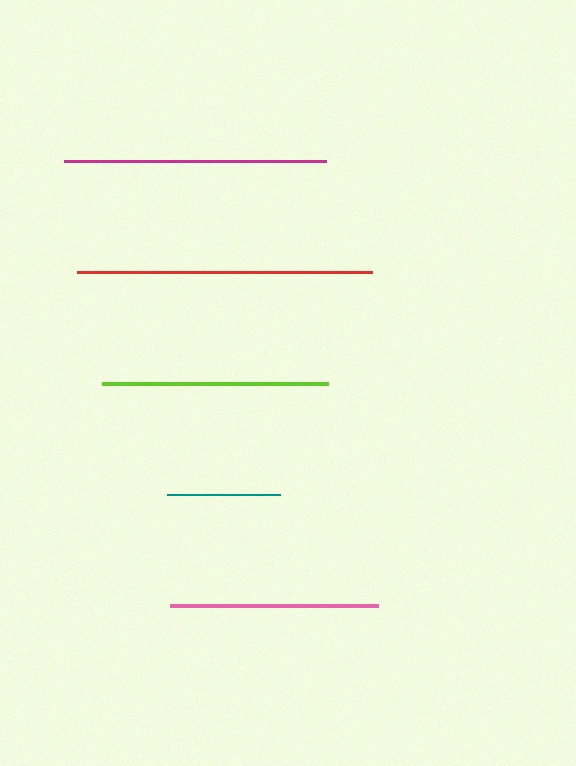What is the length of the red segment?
The red segment is approximately 295 pixels long.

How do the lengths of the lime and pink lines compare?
The lime and pink lines are approximately the same length.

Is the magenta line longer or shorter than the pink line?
The magenta line is longer than the pink line.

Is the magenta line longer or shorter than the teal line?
The magenta line is longer than the teal line.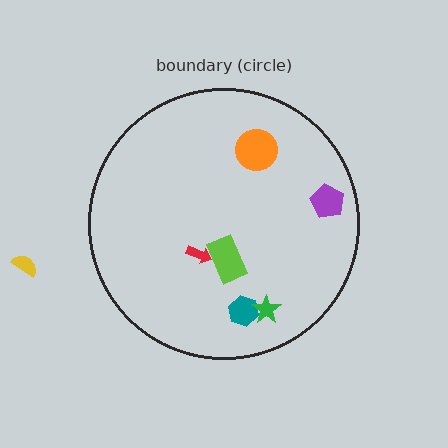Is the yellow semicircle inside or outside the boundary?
Outside.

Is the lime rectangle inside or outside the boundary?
Inside.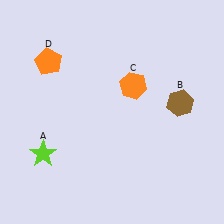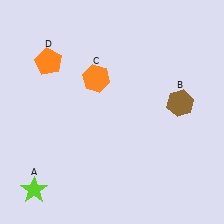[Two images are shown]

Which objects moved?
The objects that moved are: the lime star (A), the orange hexagon (C).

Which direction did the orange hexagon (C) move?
The orange hexagon (C) moved left.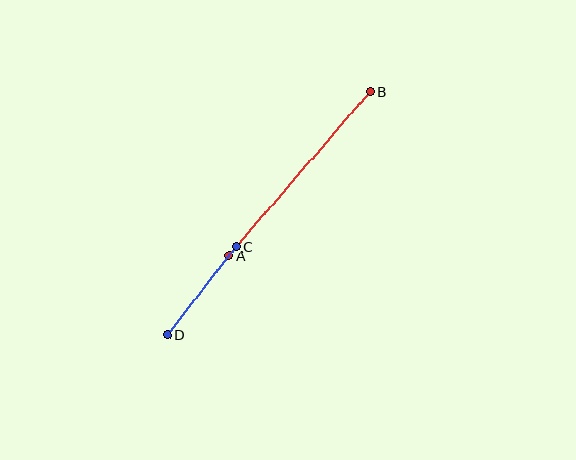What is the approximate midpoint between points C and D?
The midpoint is at approximately (202, 291) pixels.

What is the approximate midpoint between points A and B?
The midpoint is at approximately (300, 174) pixels.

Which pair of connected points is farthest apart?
Points A and B are farthest apart.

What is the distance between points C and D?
The distance is approximately 112 pixels.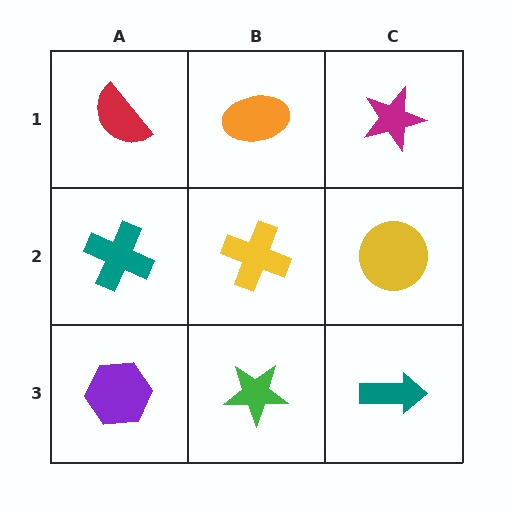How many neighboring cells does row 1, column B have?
3.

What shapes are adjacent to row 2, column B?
An orange ellipse (row 1, column B), a green star (row 3, column B), a teal cross (row 2, column A), a yellow circle (row 2, column C).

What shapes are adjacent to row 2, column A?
A red semicircle (row 1, column A), a purple hexagon (row 3, column A), a yellow cross (row 2, column B).